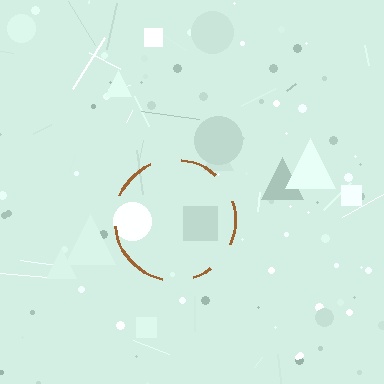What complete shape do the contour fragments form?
The contour fragments form a circle.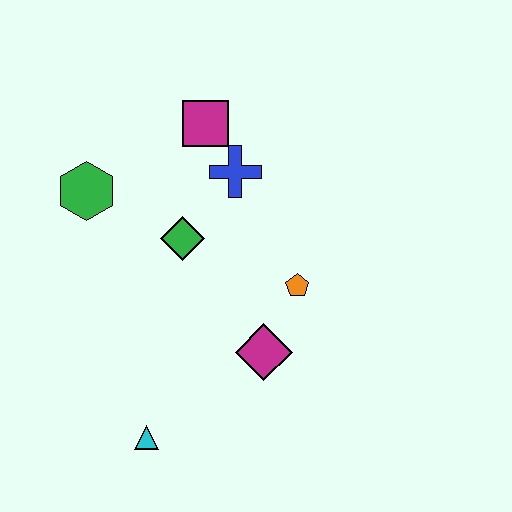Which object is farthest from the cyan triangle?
The magenta square is farthest from the cyan triangle.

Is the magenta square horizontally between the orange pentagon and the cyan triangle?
Yes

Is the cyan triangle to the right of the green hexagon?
Yes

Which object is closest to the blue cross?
The magenta square is closest to the blue cross.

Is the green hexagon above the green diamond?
Yes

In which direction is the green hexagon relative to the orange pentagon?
The green hexagon is to the left of the orange pentagon.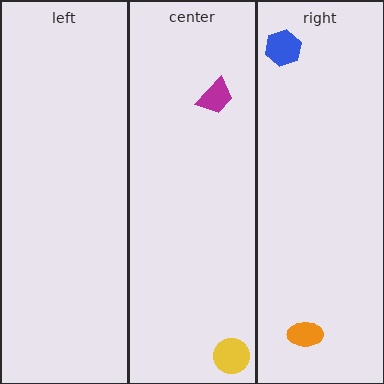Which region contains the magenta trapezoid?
The center region.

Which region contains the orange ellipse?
The right region.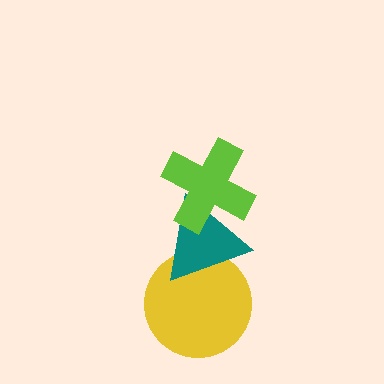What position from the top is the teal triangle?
The teal triangle is 2nd from the top.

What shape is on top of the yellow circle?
The teal triangle is on top of the yellow circle.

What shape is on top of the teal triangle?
The lime cross is on top of the teal triangle.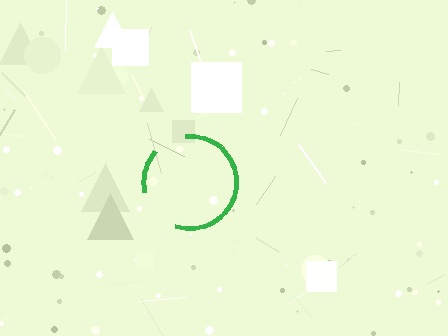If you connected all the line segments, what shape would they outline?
They would outline a circle.